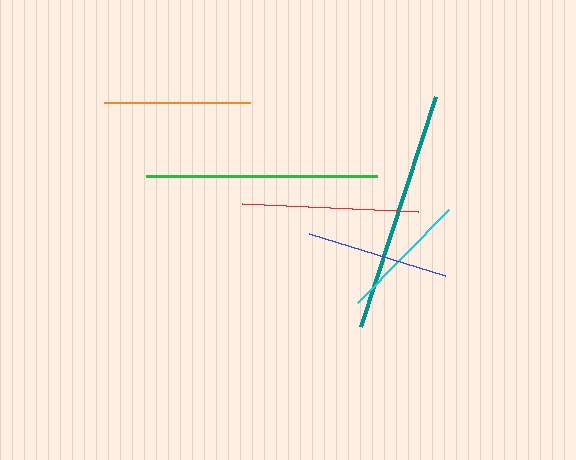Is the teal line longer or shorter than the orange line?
The teal line is longer than the orange line.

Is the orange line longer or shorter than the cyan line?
The orange line is longer than the cyan line.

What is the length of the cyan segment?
The cyan segment is approximately 130 pixels long.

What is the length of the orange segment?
The orange segment is approximately 146 pixels long.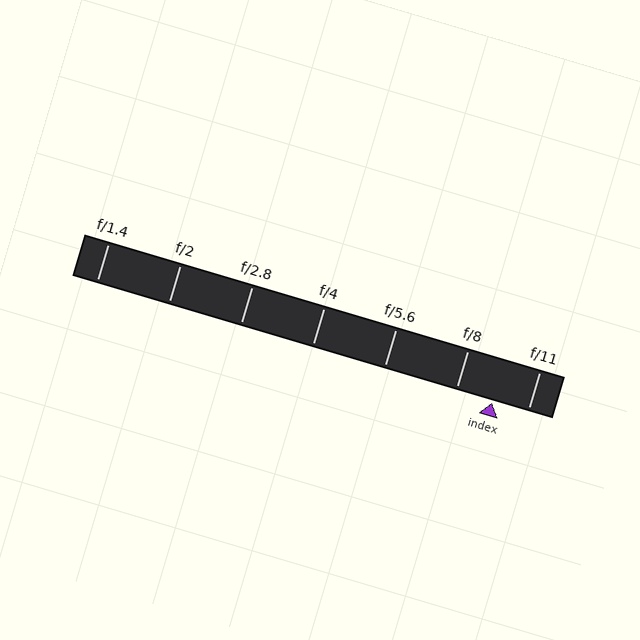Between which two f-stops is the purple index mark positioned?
The index mark is between f/8 and f/11.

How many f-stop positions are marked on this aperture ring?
There are 7 f-stop positions marked.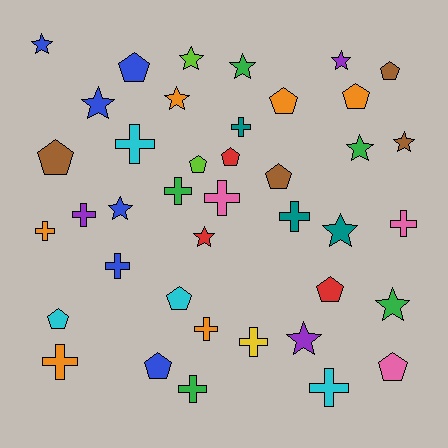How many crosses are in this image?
There are 14 crosses.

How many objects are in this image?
There are 40 objects.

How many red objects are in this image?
There are 3 red objects.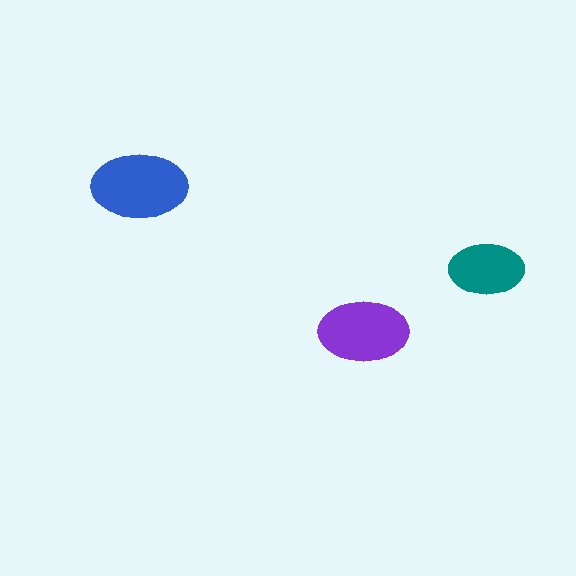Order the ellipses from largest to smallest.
the blue one, the purple one, the teal one.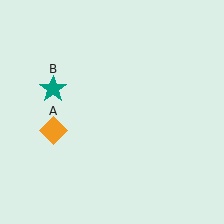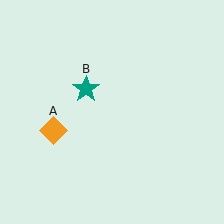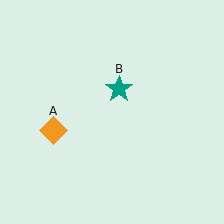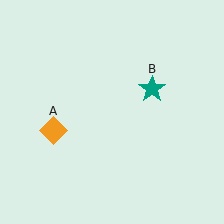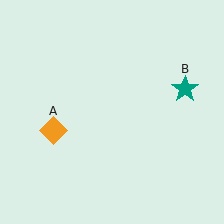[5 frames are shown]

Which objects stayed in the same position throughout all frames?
Orange diamond (object A) remained stationary.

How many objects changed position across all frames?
1 object changed position: teal star (object B).